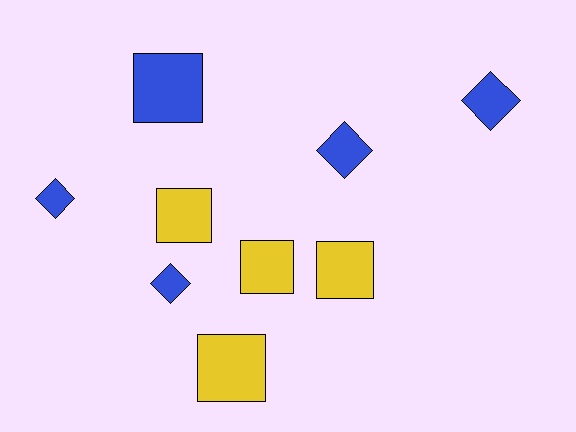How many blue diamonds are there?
There are 4 blue diamonds.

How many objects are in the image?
There are 9 objects.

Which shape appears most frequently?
Square, with 5 objects.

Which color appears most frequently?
Blue, with 5 objects.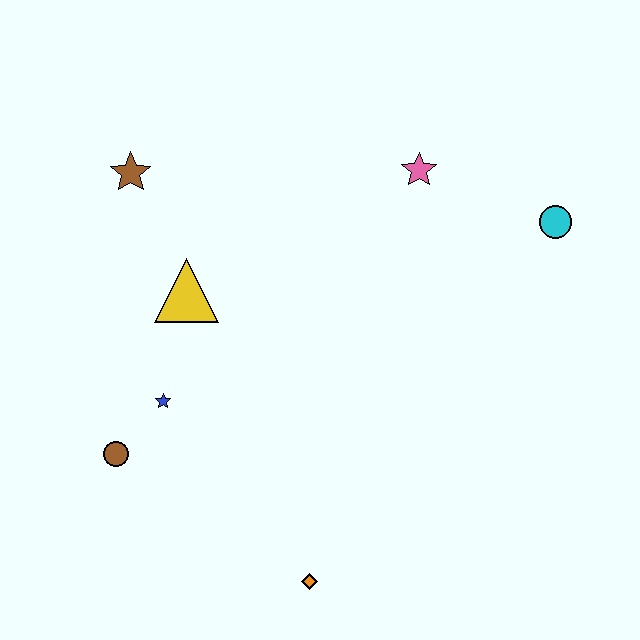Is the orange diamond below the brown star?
Yes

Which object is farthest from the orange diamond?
The brown star is farthest from the orange diamond.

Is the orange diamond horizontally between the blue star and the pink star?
Yes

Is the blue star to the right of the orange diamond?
No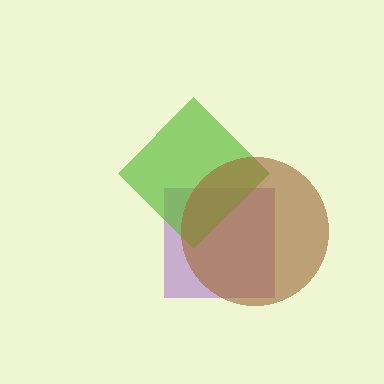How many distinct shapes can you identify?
There are 3 distinct shapes: a purple square, a lime diamond, a brown circle.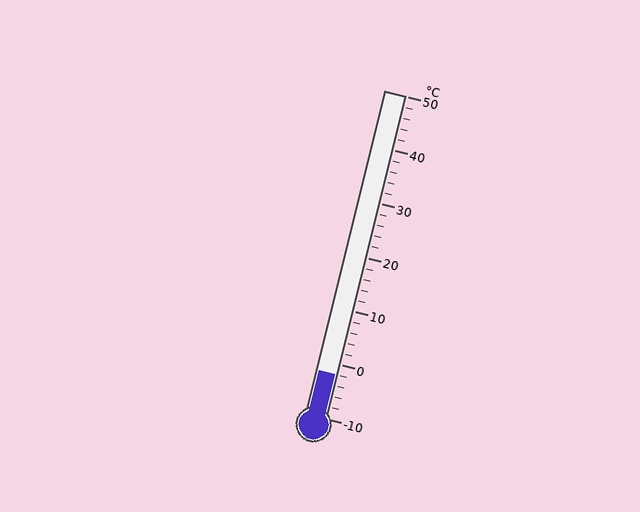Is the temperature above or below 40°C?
The temperature is below 40°C.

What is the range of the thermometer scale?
The thermometer scale ranges from -10°C to 50°C.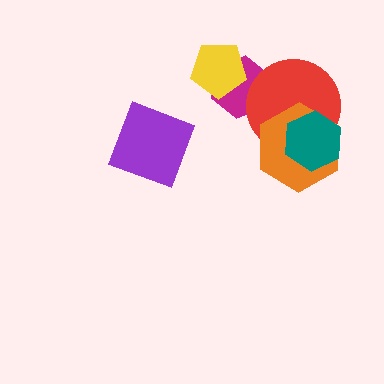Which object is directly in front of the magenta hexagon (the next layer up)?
The red circle is directly in front of the magenta hexagon.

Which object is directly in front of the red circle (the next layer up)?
The orange hexagon is directly in front of the red circle.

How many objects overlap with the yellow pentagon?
1 object overlaps with the yellow pentagon.